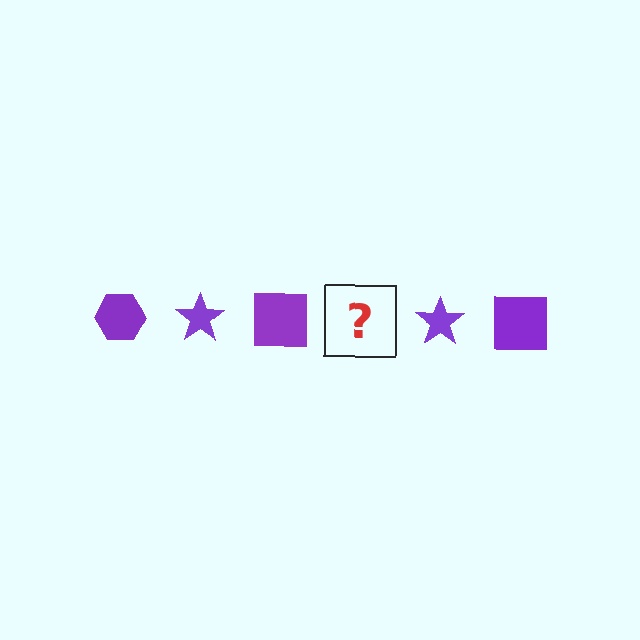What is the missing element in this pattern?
The missing element is a purple hexagon.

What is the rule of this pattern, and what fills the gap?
The rule is that the pattern cycles through hexagon, star, square shapes in purple. The gap should be filled with a purple hexagon.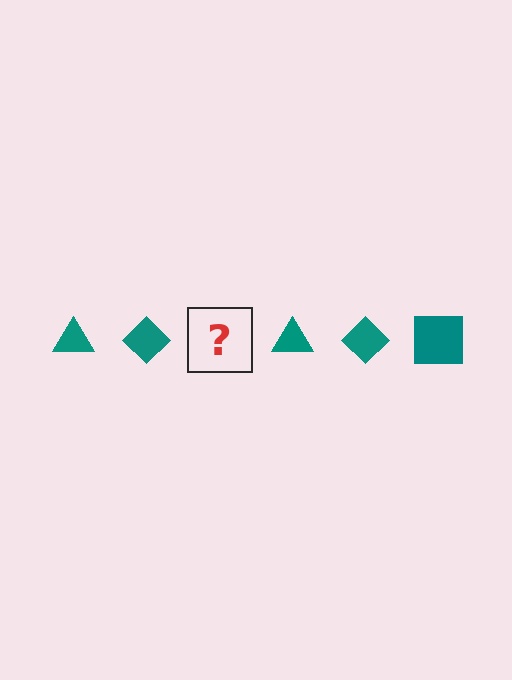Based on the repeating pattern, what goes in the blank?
The blank should be a teal square.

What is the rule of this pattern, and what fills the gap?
The rule is that the pattern cycles through triangle, diamond, square shapes in teal. The gap should be filled with a teal square.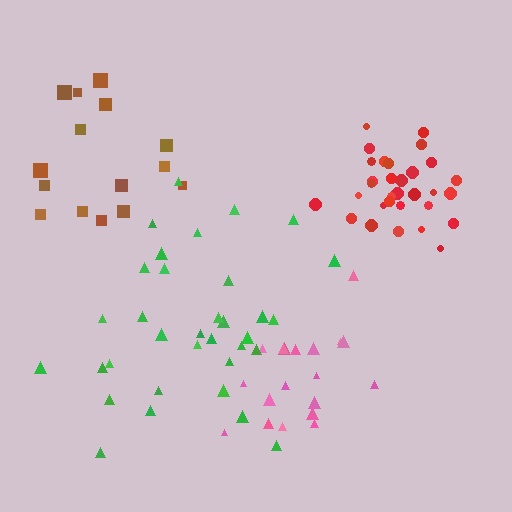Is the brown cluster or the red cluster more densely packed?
Red.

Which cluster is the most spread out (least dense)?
Brown.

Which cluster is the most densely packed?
Red.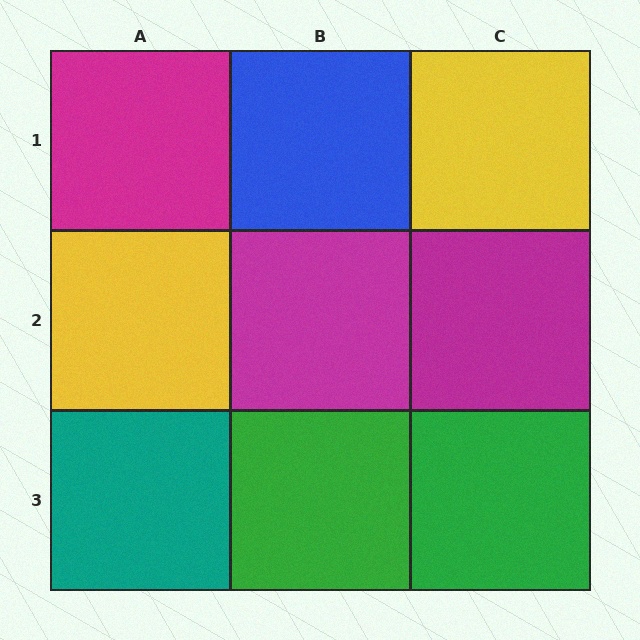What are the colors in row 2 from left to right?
Yellow, magenta, magenta.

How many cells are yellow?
2 cells are yellow.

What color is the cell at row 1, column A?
Magenta.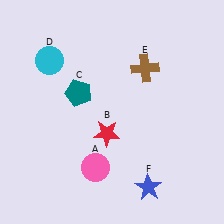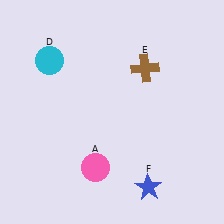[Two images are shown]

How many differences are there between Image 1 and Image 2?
There are 2 differences between the two images.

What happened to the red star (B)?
The red star (B) was removed in Image 2. It was in the bottom-left area of Image 1.